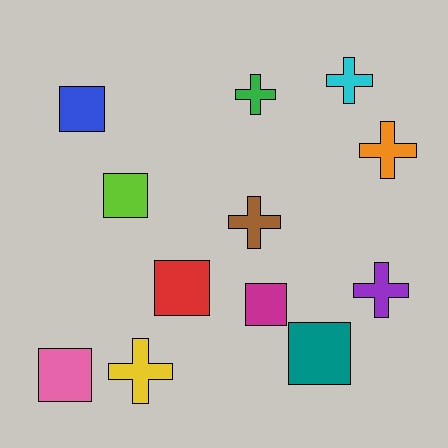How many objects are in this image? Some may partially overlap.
There are 12 objects.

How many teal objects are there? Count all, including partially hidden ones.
There is 1 teal object.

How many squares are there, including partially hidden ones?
There are 6 squares.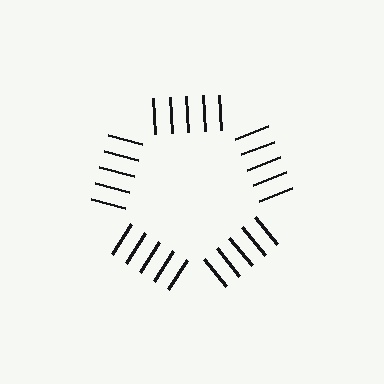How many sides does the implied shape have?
5 sides — the line-ends trace a pentagon.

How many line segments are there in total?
25 — 5 along each of the 5 edges.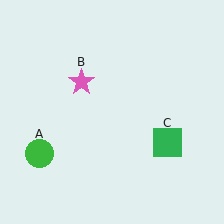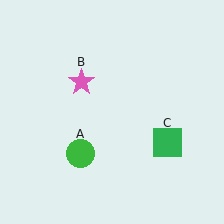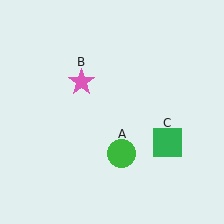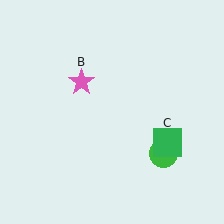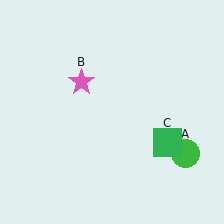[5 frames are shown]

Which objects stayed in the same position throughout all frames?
Pink star (object B) and green square (object C) remained stationary.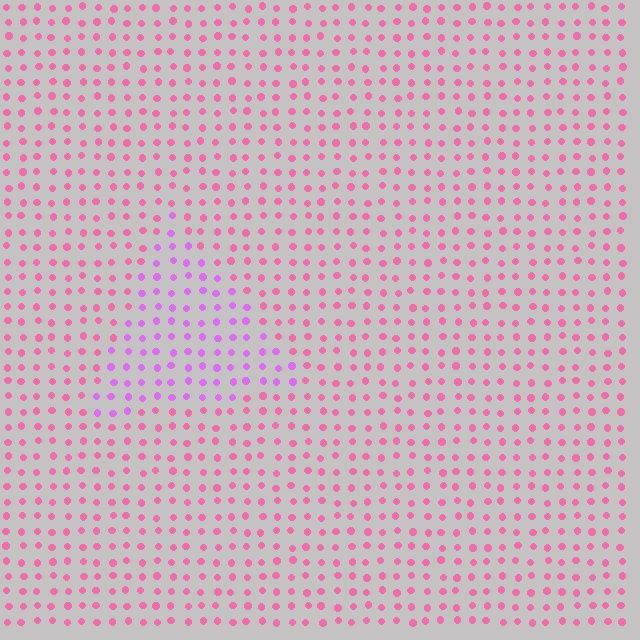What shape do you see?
I see a triangle.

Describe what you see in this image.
The image is filled with small pink elements in a uniform arrangement. A triangle-shaped region is visible where the elements are tinted to a slightly different hue, forming a subtle color boundary.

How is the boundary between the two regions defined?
The boundary is defined purely by a slight shift in hue (about 42 degrees). Spacing, size, and orientation are identical on both sides.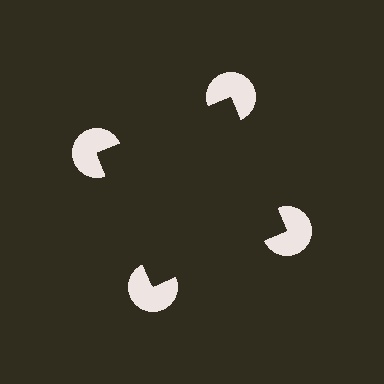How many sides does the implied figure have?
4 sides.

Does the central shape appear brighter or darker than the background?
It typically appears slightly darker than the background, even though no actual brightness change is drawn.